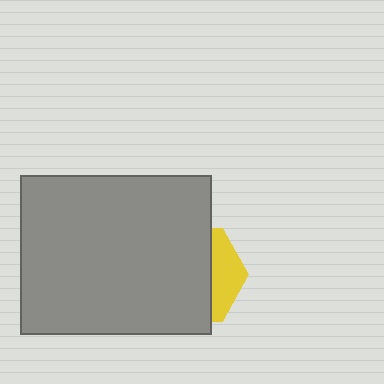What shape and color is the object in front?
The object in front is a gray rectangle.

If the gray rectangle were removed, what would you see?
You would see the complete yellow hexagon.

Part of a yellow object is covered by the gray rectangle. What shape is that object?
It is a hexagon.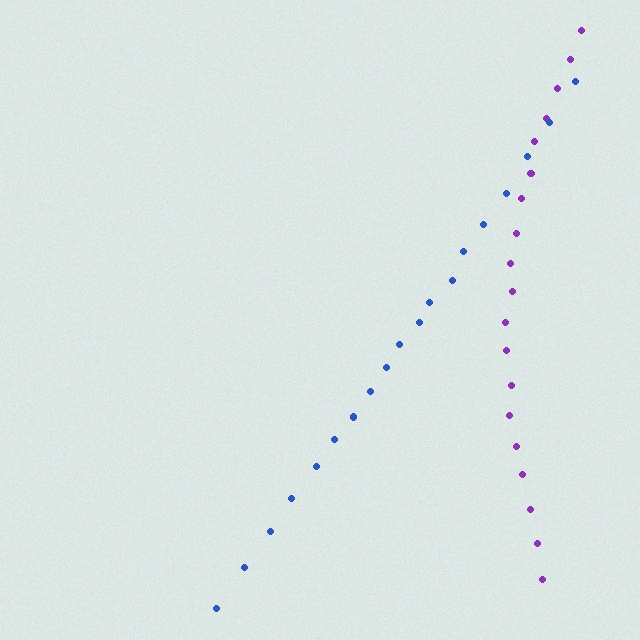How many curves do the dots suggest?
There are 2 distinct paths.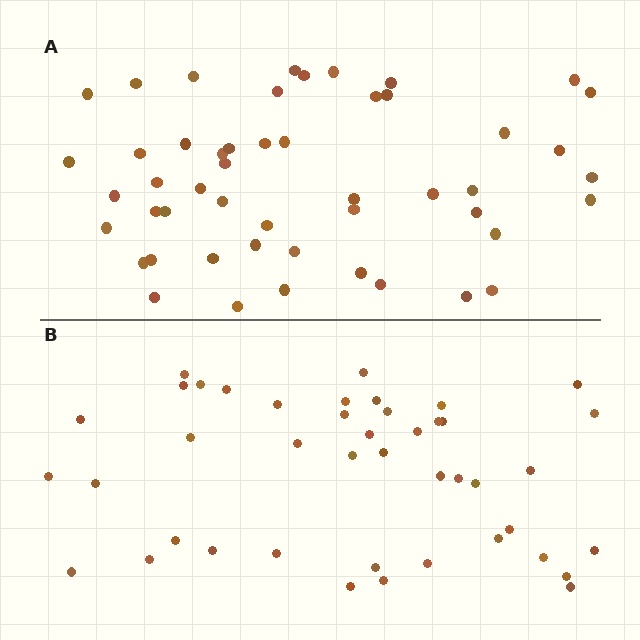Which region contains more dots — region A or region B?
Region A (the top region) has more dots.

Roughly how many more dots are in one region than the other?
Region A has roughly 8 or so more dots than region B.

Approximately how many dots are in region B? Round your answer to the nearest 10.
About 40 dots. (The exact count is 43, which rounds to 40.)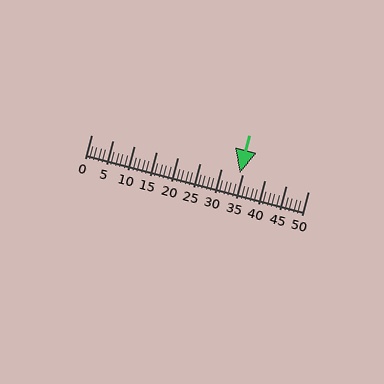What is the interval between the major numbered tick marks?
The major tick marks are spaced 5 units apart.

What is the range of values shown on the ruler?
The ruler shows values from 0 to 50.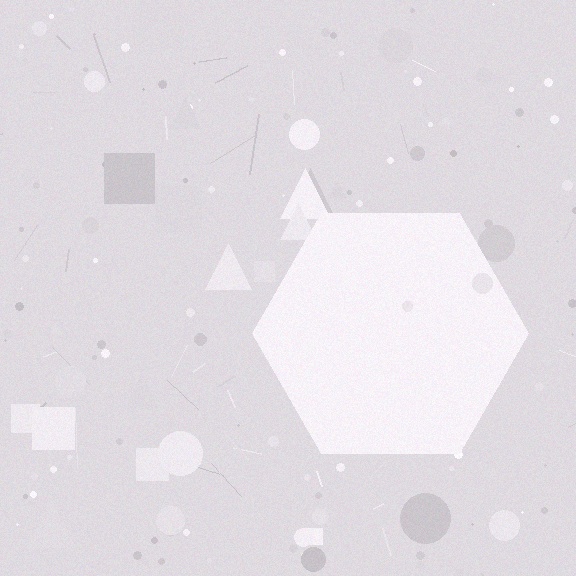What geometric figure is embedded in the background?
A hexagon is embedded in the background.